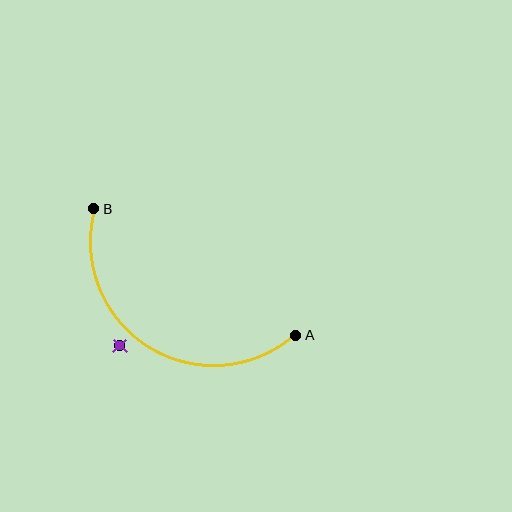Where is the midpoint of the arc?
The arc midpoint is the point on the curve farthest from the straight line joining A and B. It sits below that line.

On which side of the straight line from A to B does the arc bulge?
The arc bulges below the straight line connecting A and B.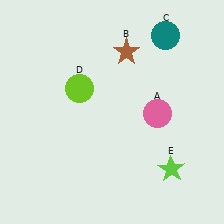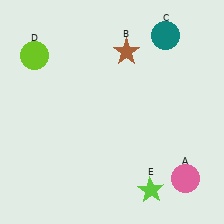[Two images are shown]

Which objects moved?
The objects that moved are: the pink circle (A), the lime circle (D), the lime star (E).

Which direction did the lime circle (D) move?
The lime circle (D) moved left.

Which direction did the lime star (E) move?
The lime star (E) moved down.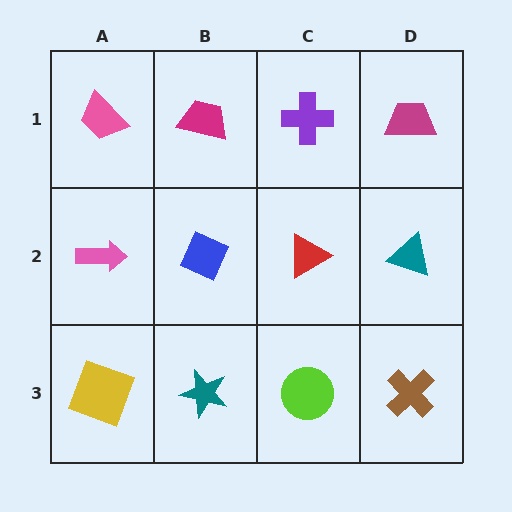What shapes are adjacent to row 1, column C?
A red triangle (row 2, column C), a magenta trapezoid (row 1, column B), a magenta trapezoid (row 1, column D).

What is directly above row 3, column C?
A red triangle.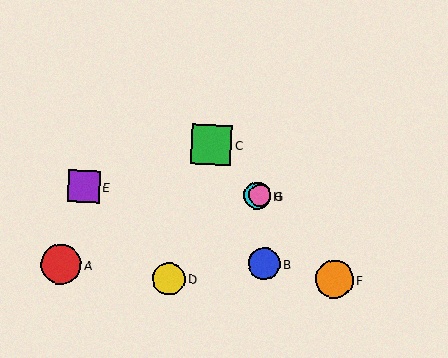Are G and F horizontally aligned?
No, G is at y≈195 and F is at y≈279.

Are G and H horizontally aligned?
Yes, both are at y≈195.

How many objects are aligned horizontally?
3 objects (E, G, H) are aligned horizontally.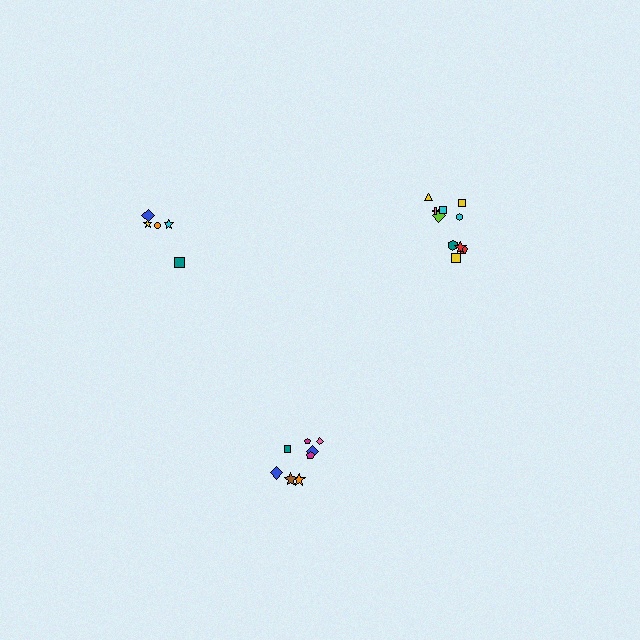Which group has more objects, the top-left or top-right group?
The top-right group.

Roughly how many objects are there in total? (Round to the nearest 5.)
Roughly 25 objects in total.